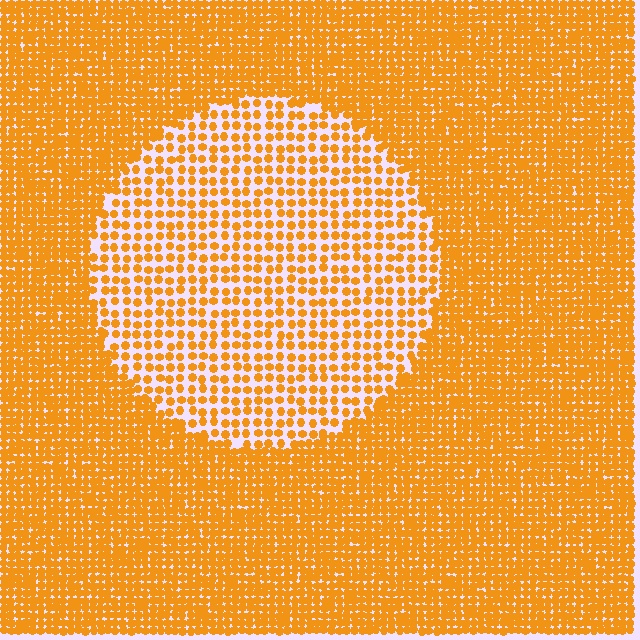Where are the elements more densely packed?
The elements are more densely packed outside the circle boundary.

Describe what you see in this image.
The image contains small orange elements arranged at two different densities. A circle-shaped region is visible where the elements are less densely packed than the surrounding area.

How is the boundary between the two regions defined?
The boundary is defined by a change in element density (approximately 2.2x ratio). All elements are the same color, size, and shape.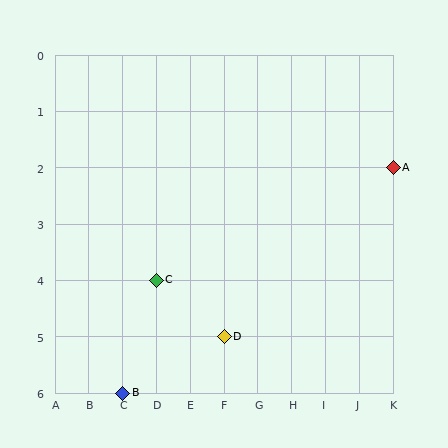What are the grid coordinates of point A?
Point A is at grid coordinates (K, 2).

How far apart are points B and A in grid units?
Points B and A are 8 columns and 4 rows apart (about 8.9 grid units diagonally).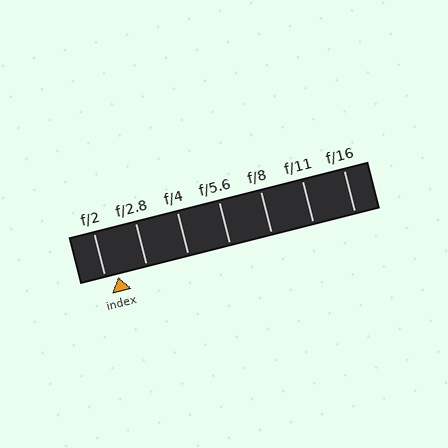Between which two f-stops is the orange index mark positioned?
The index mark is between f/2 and f/2.8.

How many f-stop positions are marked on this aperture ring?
There are 7 f-stop positions marked.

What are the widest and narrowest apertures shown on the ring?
The widest aperture shown is f/2 and the narrowest is f/16.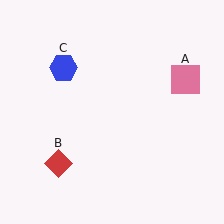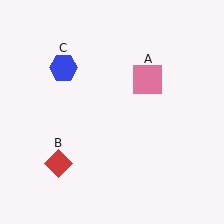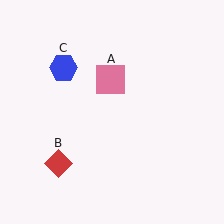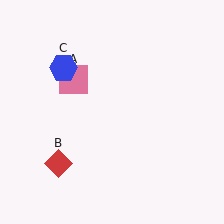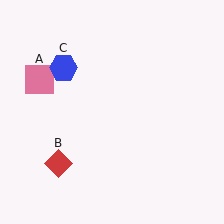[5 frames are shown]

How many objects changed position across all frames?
1 object changed position: pink square (object A).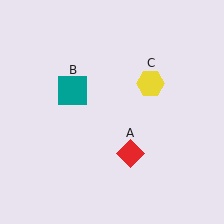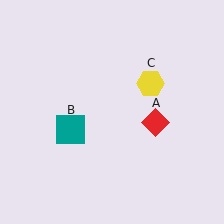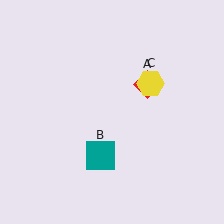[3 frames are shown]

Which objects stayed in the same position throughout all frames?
Yellow hexagon (object C) remained stationary.